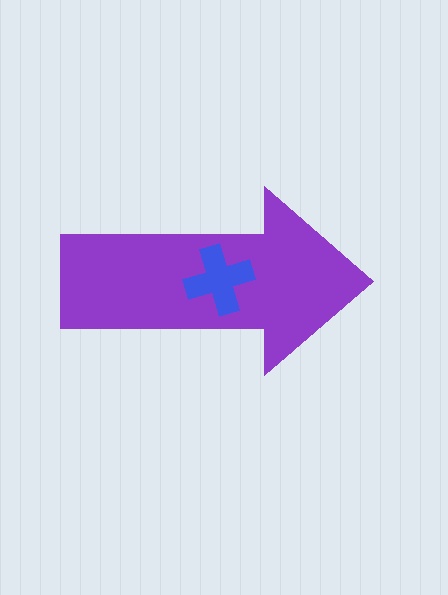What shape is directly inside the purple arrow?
The blue cross.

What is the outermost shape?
The purple arrow.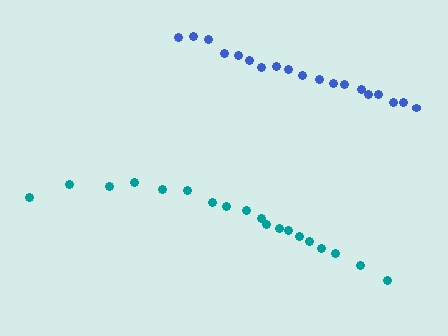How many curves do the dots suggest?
There are 2 distinct paths.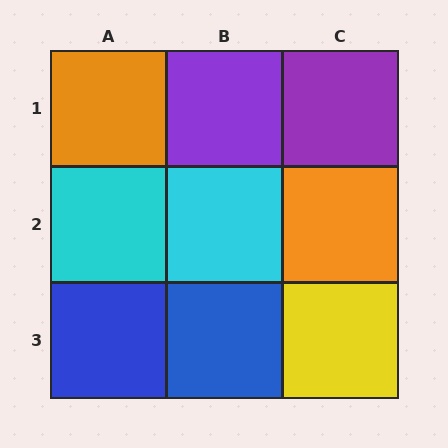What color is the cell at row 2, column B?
Cyan.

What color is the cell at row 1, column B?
Purple.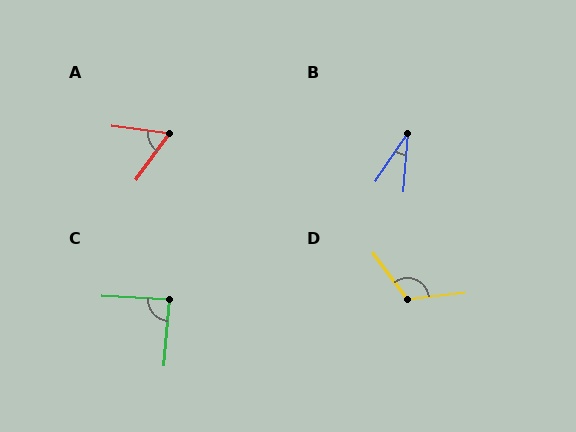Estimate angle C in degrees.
Approximately 88 degrees.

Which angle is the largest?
D, at approximately 120 degrees.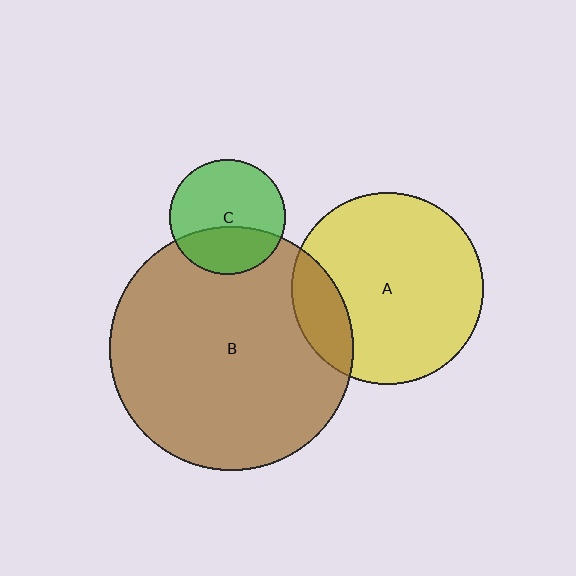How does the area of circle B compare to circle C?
Approximately 4.5 times.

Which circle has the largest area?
Circle B (brown).